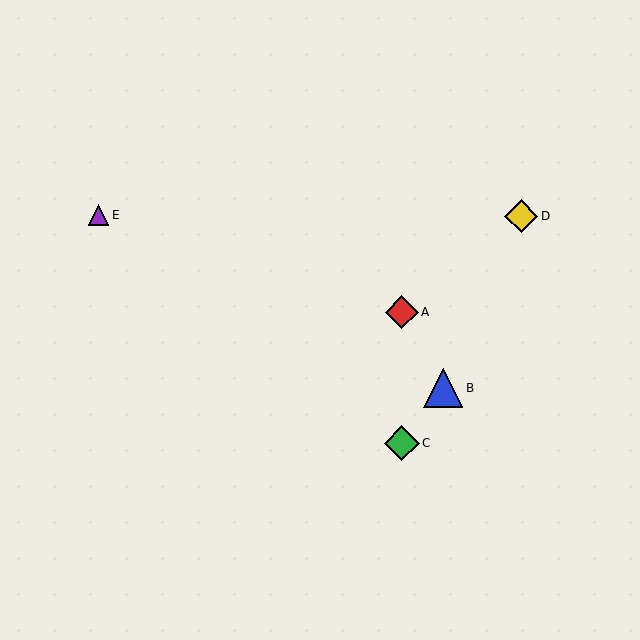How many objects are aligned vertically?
2 objects (A, C) are aligned vertically.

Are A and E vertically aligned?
No, A is at x≈402 and E is at x≈99.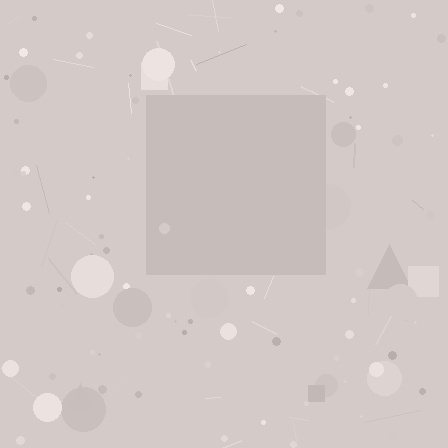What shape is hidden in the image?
A square is hidden in the image.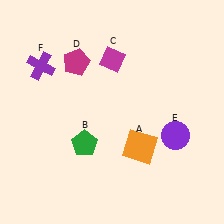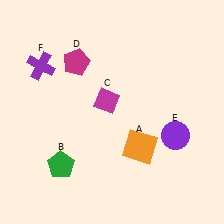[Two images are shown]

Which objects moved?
The objects that moved are: the green pentagon (B), the magenta diamond (C).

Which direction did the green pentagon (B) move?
The green pentagon (B) moved left.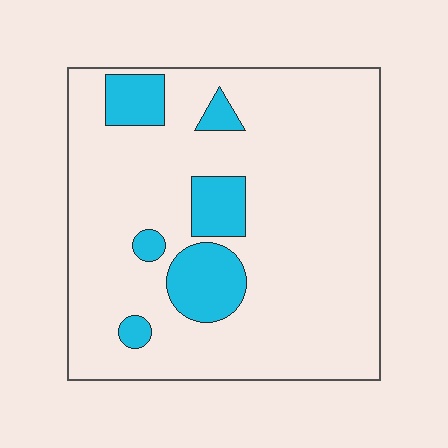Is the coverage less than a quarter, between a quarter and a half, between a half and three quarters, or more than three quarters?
Less than a quarter.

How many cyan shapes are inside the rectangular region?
6.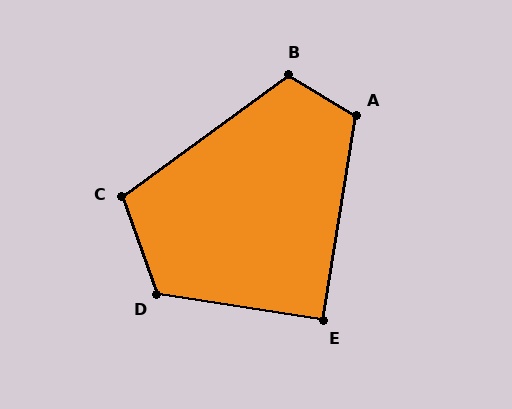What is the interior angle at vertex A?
Approximately 112 degrees (obtuse).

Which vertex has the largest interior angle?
D, at approximately 118 degrees.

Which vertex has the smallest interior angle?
E, at approximately 90 degrees.